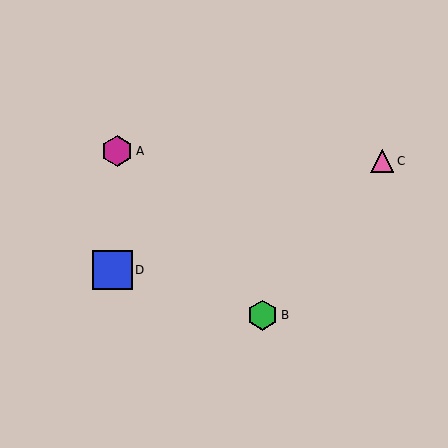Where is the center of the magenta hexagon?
The center of the magenta hexagon is at (117, 151).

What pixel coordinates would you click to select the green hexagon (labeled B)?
Click at (263, 315) to select the green hexagon B.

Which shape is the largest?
The blue square (labeled D) is the largest.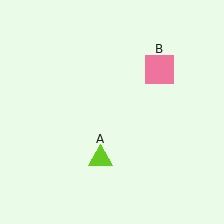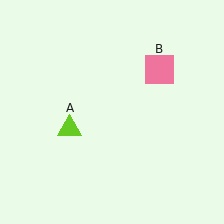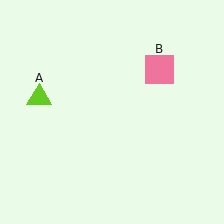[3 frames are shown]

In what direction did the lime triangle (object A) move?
The lime triangle (object A) moved up and to the left.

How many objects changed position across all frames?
1 object changed position: lime triangle (object A).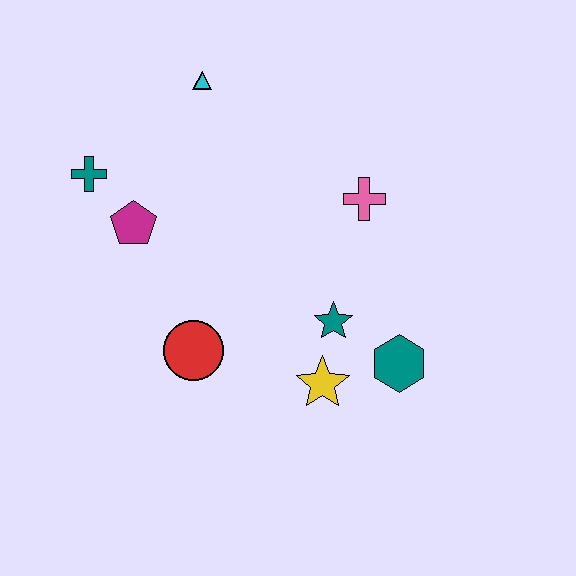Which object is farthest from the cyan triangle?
The teal hexagon is farthest from the cyan triangle.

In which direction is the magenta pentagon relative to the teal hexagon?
The magenta pentagon is to the left of the teal hexagon.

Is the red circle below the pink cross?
Yes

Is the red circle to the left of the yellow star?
Yes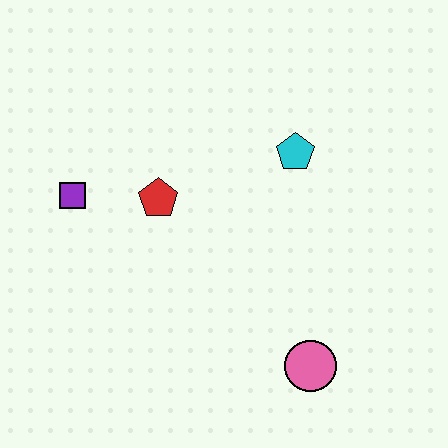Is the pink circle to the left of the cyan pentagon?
No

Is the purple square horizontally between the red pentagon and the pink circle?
No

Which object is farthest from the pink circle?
The purple square is farthest from the pink circle.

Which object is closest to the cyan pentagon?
The red pentagon is closest to the cyan pentagon.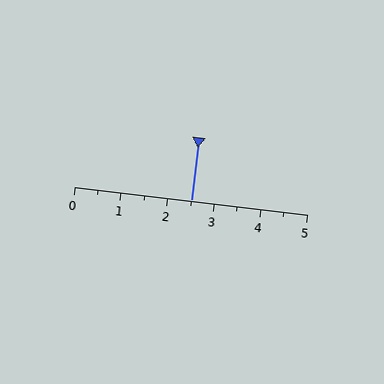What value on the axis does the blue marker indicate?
The marker indicates approximately 2.5.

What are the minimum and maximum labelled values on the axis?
The axis runs from 0 to 5.